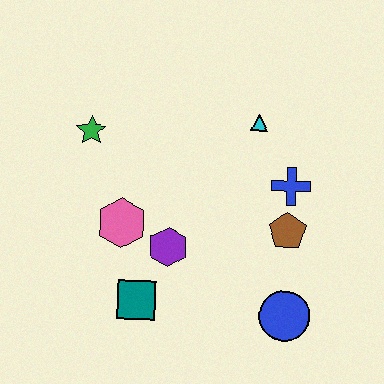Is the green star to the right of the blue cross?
No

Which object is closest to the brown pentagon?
The blue cross is closest to the brown pentagon.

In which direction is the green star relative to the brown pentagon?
The green star is to the left of the brown pentagon.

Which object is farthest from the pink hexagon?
The blue circle is farthest from the pink hexagon.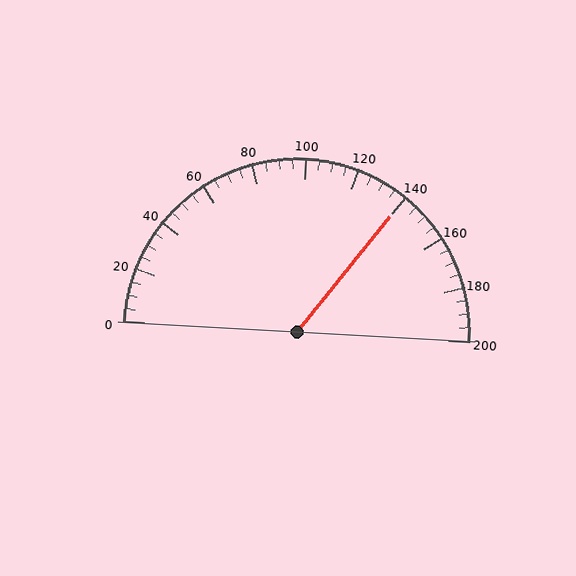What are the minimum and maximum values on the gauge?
The gauge ranges from 0 to 200.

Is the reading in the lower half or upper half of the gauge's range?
The reading is in the upper half of the range (0 to 200).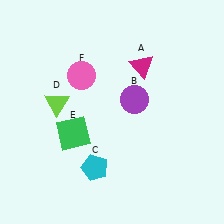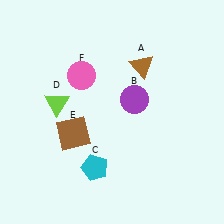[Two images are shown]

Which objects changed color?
A changed from magenta to brown. E changed from green to brown.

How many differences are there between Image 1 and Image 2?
There are 2 differences between the two images.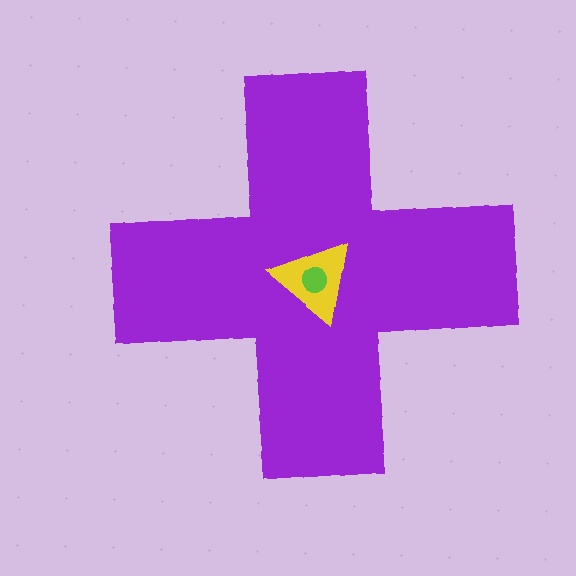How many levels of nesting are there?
3.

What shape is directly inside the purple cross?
The yellow triangle.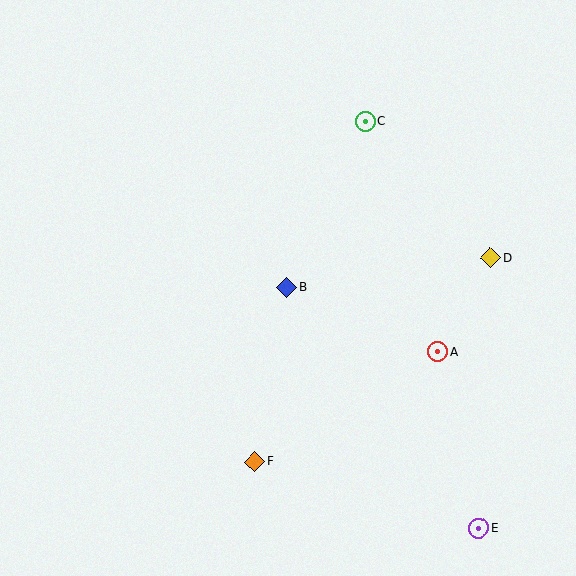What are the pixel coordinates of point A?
Point A is at (438, 352).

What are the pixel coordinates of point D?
Point D is at (491, 258).